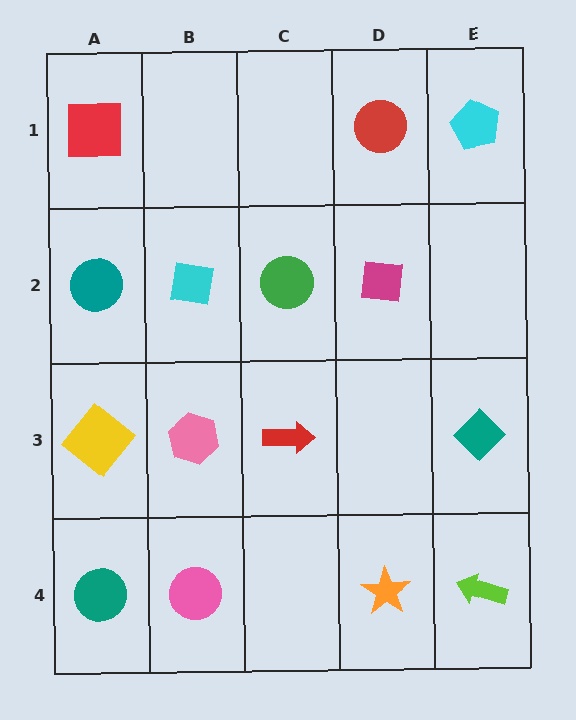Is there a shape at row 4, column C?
No, that cell is empty.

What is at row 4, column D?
An orange star.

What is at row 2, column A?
A teal circle.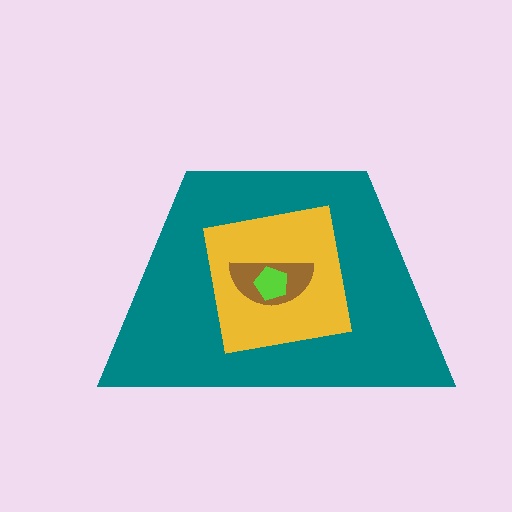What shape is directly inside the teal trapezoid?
The yellow square.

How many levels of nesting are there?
4.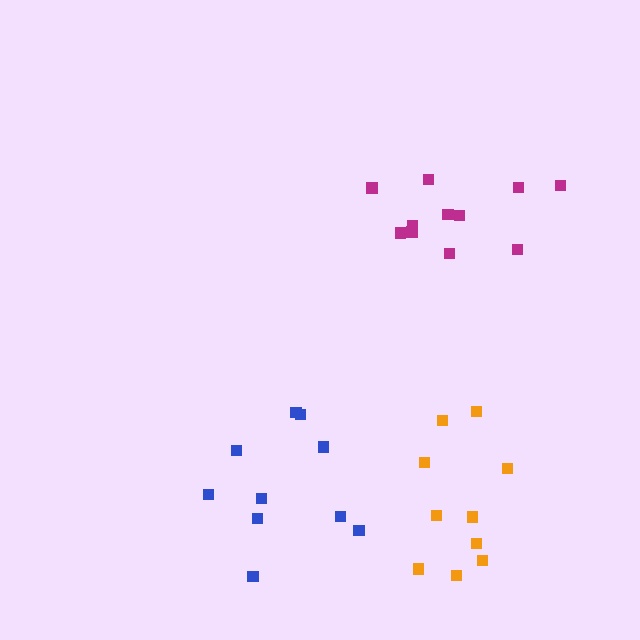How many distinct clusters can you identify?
There are 3 distinct clusters.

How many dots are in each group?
Group 1: 10 dots, Group 2: 11 dots, Group 3: 10 dots (31 total).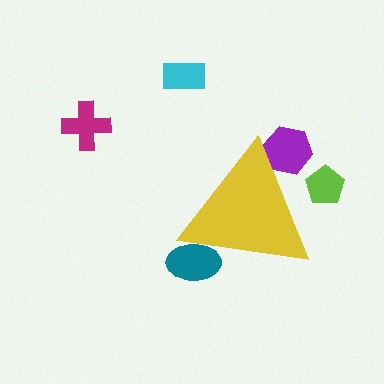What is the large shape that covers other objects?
A yellow triangle.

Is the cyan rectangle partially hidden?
No, the cyan rectangle is fully visible.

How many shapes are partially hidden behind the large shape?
3 shapes are partially hidden.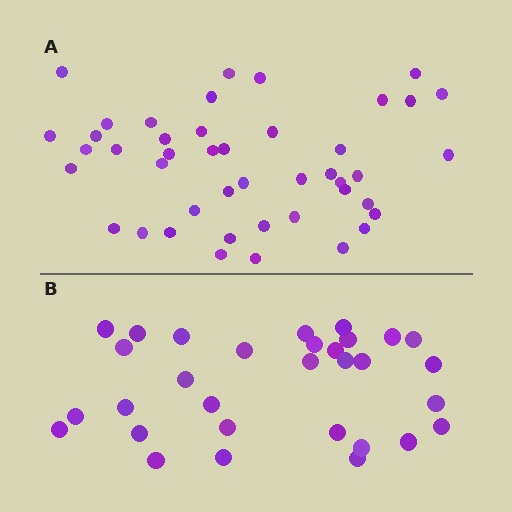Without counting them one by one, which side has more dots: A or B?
Region A (the top region) has more dots.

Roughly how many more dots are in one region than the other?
Region A has approximately 15 more dots than region B.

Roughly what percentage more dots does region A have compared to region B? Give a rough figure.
About 40% more.